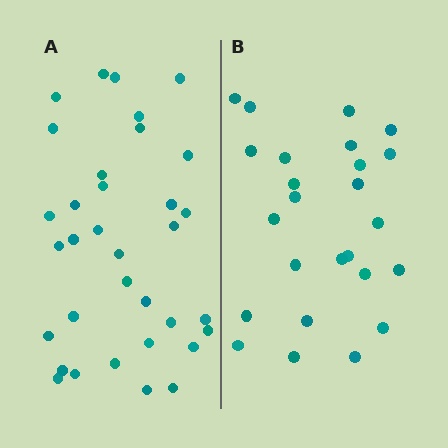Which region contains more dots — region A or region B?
Region A (the left region) has more dots.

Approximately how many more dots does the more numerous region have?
Region A has roughly 8 or so more dots than region B.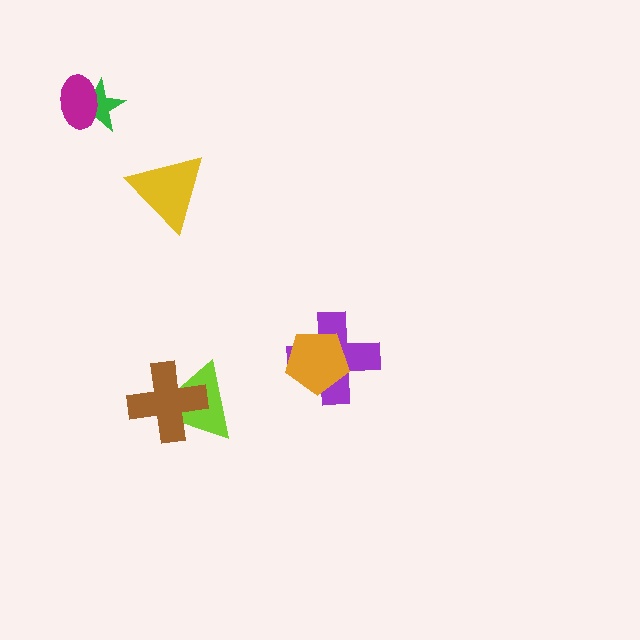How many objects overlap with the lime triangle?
1 object overlaps with the lime triangle.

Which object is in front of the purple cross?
The orange pentagon is in front of the purple cross.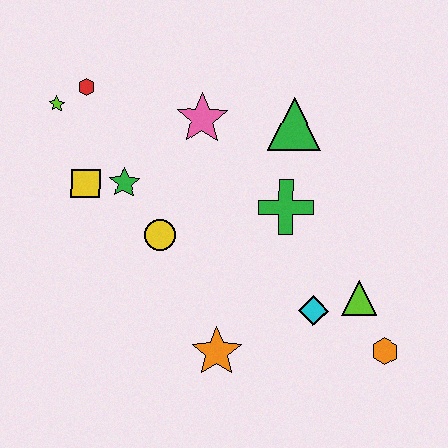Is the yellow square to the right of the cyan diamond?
No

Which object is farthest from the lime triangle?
The lime star is farthest from the lime triangle.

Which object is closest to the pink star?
The green triangle is closest to the pink star.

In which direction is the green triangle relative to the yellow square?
The green triangle is to the right of the yellow square.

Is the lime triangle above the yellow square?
No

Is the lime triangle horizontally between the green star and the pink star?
No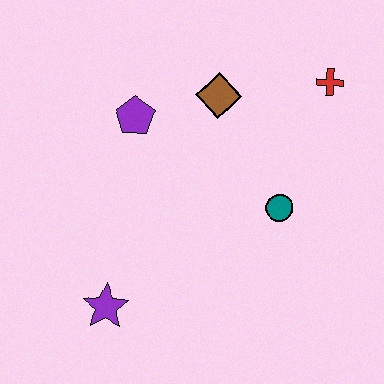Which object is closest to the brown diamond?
The purple pentagon is closest to the brown diamond.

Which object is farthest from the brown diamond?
The purple star is farthest from the brown diamond.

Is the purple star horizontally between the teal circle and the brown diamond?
No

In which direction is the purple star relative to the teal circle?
The purple star is to the left of the teal circle.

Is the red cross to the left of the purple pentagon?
No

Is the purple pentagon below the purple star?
No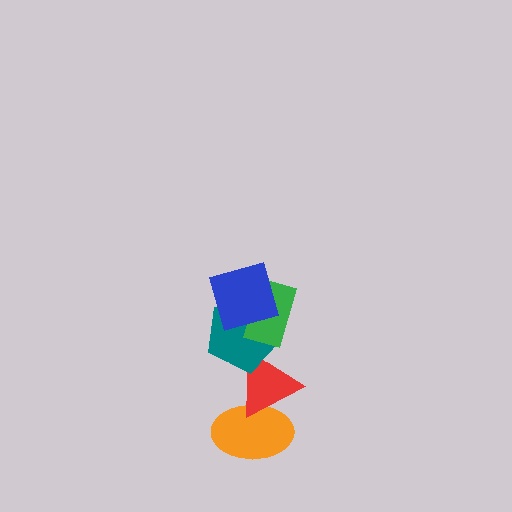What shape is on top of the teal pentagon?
The green rectangle is on top of the teal pentagon.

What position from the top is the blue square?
The blue square is 1st from the top.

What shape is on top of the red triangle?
The teal pentagon is on top of the red triangle.